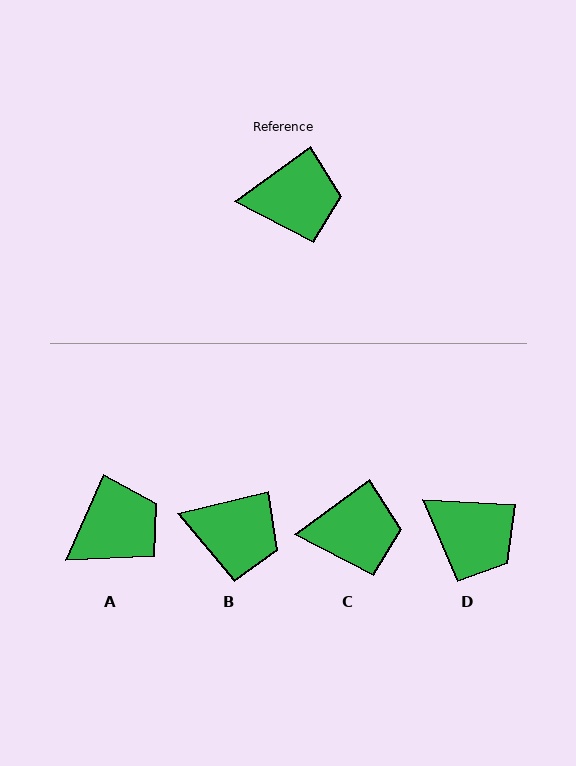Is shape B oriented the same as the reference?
No, it is off by about 23 degrees.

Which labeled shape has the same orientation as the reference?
C.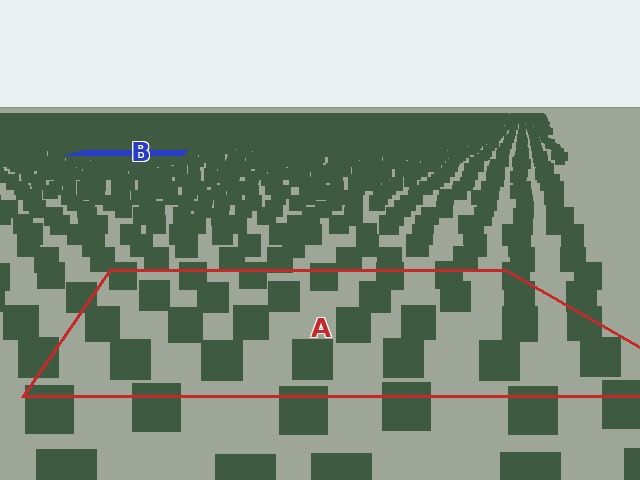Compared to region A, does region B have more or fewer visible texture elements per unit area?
Region B has more texture elements per unit area — they are packed more densely because it is farther away.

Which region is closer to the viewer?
Region A is closer. The texture elements there are larger and more spread out.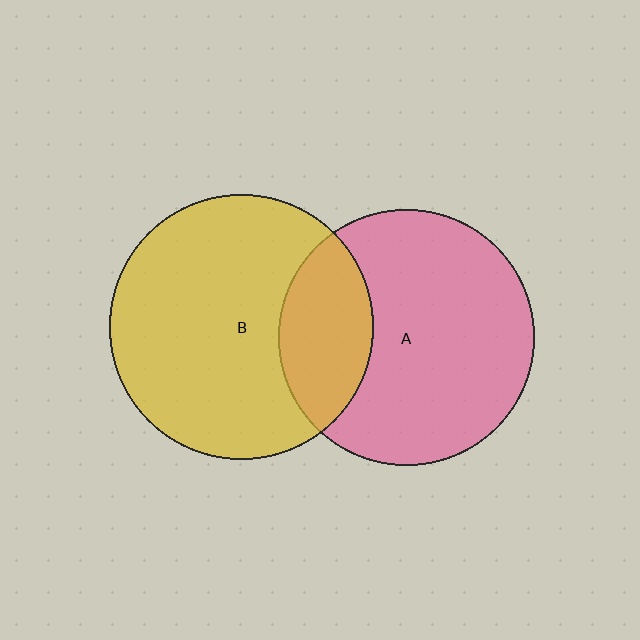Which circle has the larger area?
Circle B (yellow).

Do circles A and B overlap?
Yes.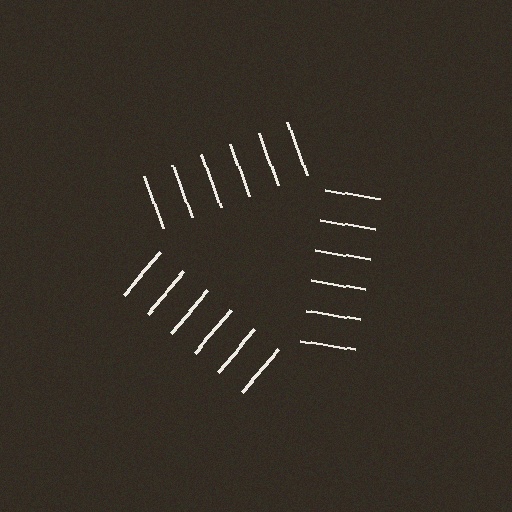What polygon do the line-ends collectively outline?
An illusory triangle — the line segments terminate on its edges but no continuous stroke is drawn.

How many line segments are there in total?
18 — 6 along each of the 3 edges.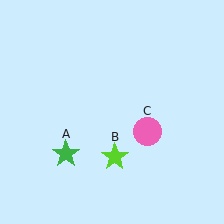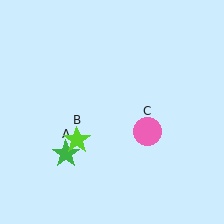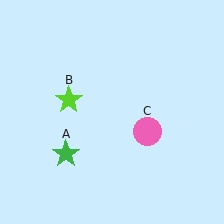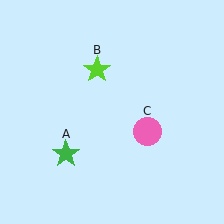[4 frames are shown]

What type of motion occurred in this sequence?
The lime star (object B) rotated clockwise around the center of the scene.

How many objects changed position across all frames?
1 object changed position: lime star (object B).